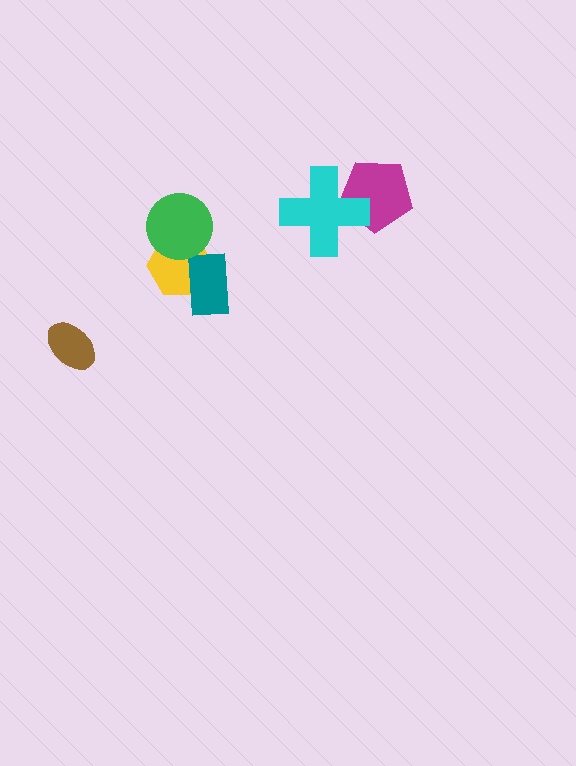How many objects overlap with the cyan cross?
1 object overlaps with the cyan cross.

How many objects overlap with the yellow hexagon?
2 objects overlap with the yellow hexagon.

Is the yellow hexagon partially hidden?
Yes, it is partially covered by another shape.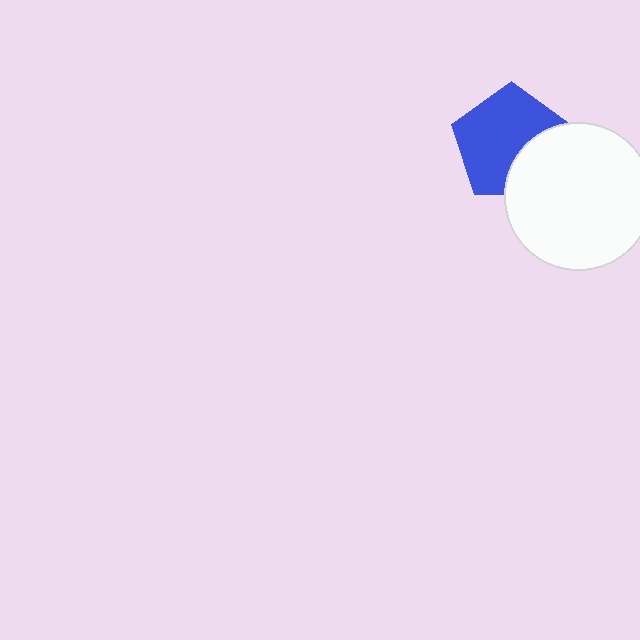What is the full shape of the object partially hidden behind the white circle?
The partially hidden object is a blue pentagon.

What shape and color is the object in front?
The object in front is a white circle.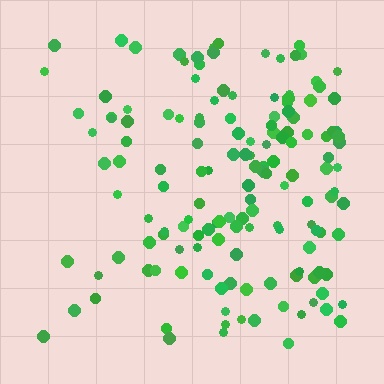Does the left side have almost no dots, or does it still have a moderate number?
Still a moderate number, just noticeably fewer than the right.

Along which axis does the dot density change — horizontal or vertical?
Horizontal.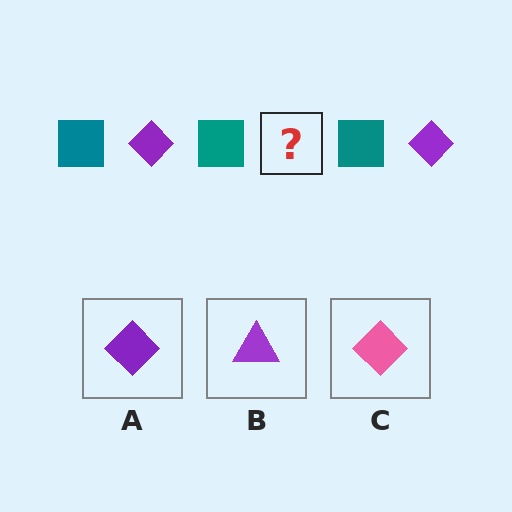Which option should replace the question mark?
Option A.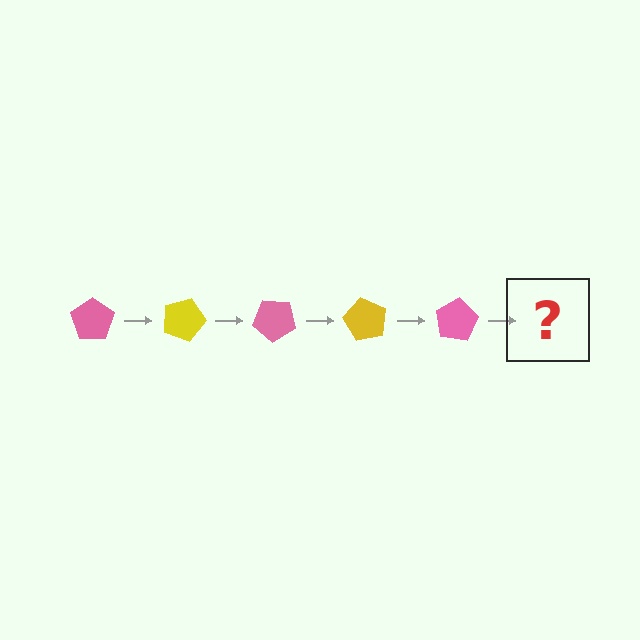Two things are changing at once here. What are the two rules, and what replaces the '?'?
The two rules are that it rotates 20 degrees each step and the color cycles through pink and yellow. The '?' should be a yellow pentagon, rotated 100 degrees from the start.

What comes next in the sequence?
The next element should be a yellow pentagon, rotated 100 degrees from the start.